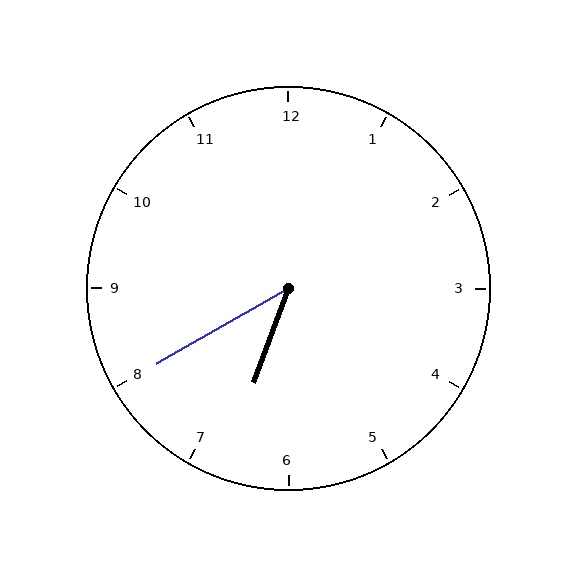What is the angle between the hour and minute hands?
Approximately 40 degrees.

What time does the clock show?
6:40.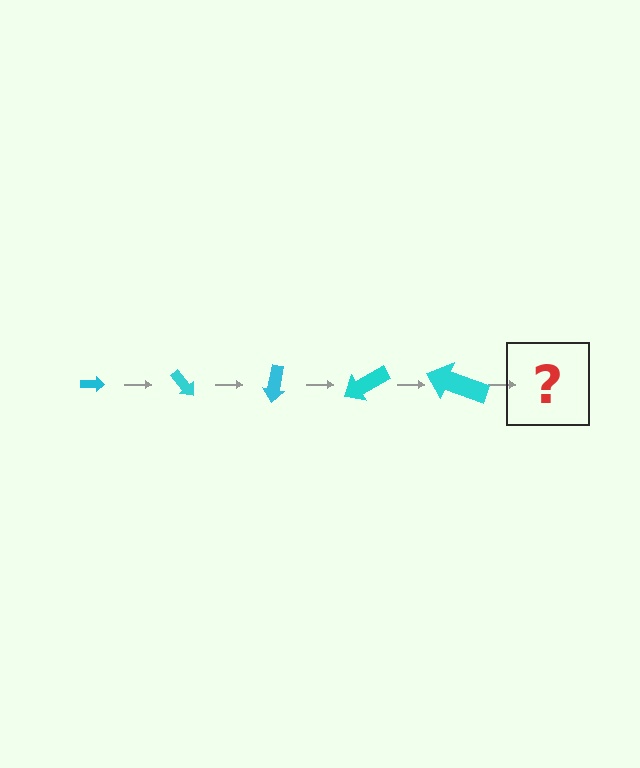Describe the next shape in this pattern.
It should be an arrow, larger than the previous one and rotated 250 degrees from the start.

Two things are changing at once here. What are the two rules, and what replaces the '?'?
The two rules are that the arrow grows larger each step and it rotates 50 degrees each step. The '?' should be an arrow, larger than the previous one and rotated 250 degrees from the start.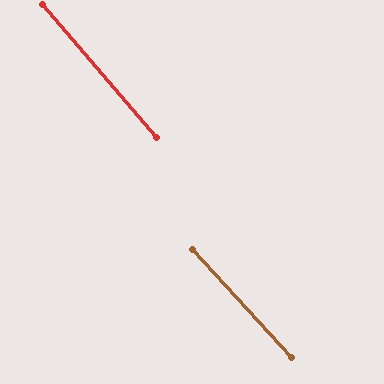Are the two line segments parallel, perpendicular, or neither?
Parallel — their directions differ by only 1.8°.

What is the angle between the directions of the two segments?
Approximately 2 degrees.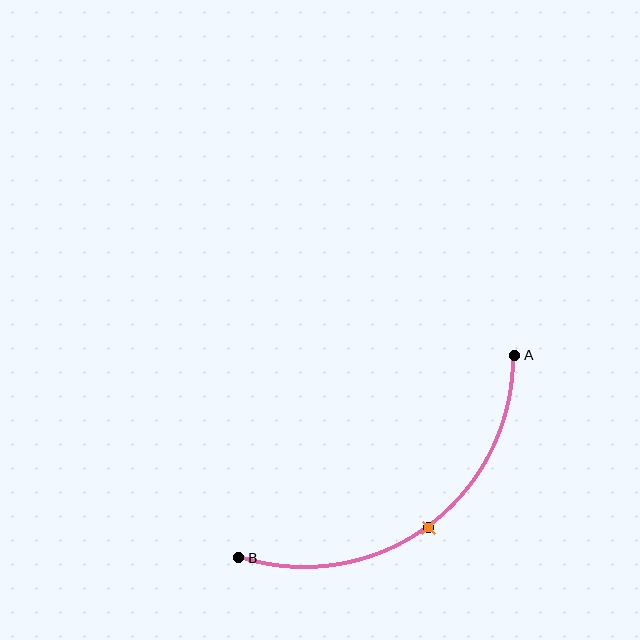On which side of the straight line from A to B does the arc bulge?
The arc bulges below and to the right of the straight line connecting A and B.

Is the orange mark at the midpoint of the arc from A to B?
Yes. The orange mark lies on the arc at equal arc-length from both A and B — it is the arc midpoint.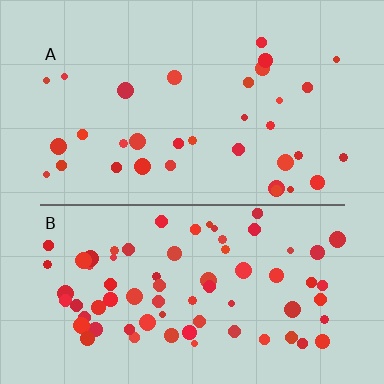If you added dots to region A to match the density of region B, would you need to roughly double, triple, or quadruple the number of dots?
Approximately double.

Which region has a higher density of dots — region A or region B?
B (the bottom).